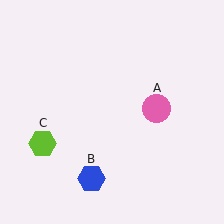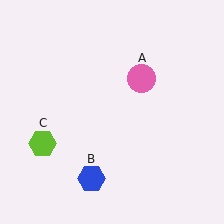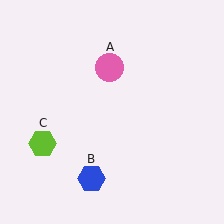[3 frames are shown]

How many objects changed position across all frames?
1 object changed position: pink circle (object A).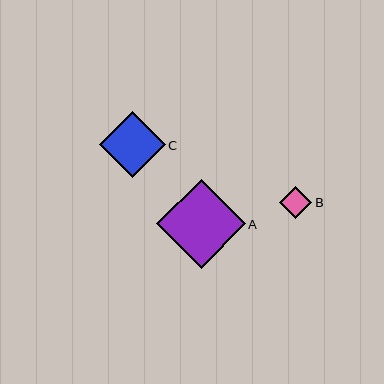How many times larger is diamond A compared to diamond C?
Diamond A is approximately 1.3 times the size of diamond C.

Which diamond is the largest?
Diamond A is the largest with a size of approximately 88 pixels.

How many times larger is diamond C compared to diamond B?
Diamond C is approximately 2.1 times the size of diamond B.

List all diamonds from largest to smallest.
From largest to smallest: A, C, B.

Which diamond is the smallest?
Diamond B is the smallest with a size of approximately 32 pixels.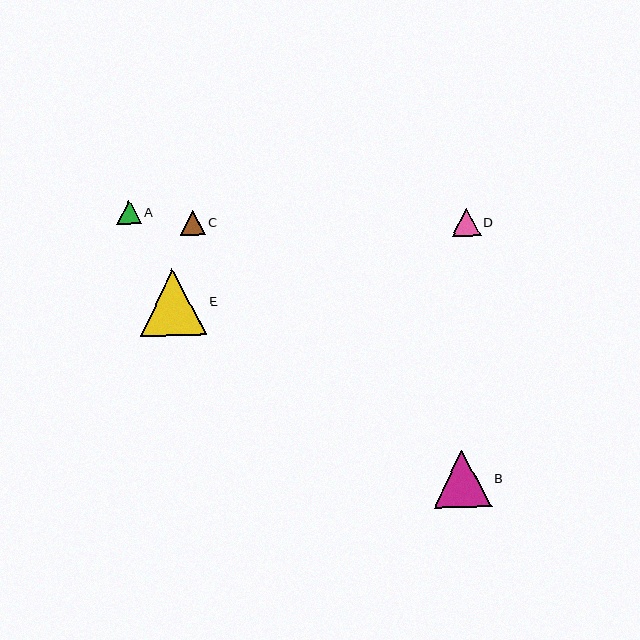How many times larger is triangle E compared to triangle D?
Triangle E is approximately 2.3 times the size of triangle D.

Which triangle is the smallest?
Triangle A is the smallest with a size of approximately 25 pixels.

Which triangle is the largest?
Triangle E is the largest with a size of approximately 66 pixels.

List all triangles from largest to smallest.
From largest to smallest: E, B, D, C, A.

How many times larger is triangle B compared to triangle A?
Triangle B is approximately 2.3 times the size of triangle A.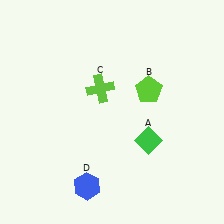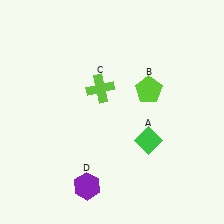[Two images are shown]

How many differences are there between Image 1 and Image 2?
There is 1 difference between the two images.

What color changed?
The hexagon (D) changed from blue in Image 1 to purple in Image 2.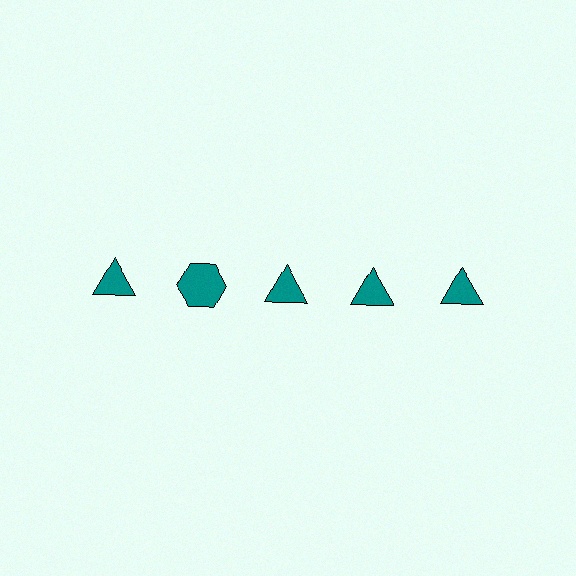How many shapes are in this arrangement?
There are 5 shapes arranged in a grid pattern.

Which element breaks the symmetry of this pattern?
The teal hexagon in the top row, second from left column breaks the symmetry. All other shapes are teal triangles.